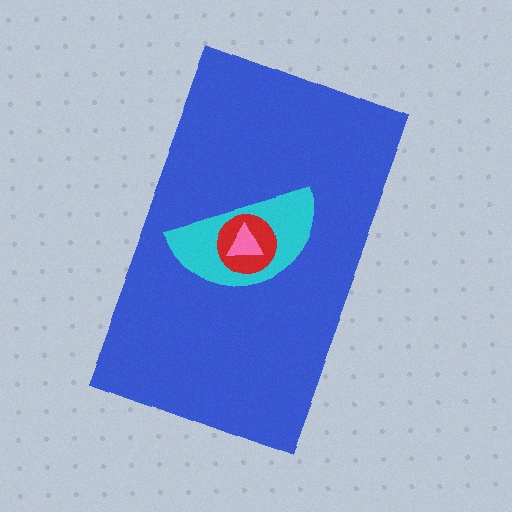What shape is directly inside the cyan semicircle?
The red circle.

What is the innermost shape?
The pink triangle.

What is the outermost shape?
The blue rectangle.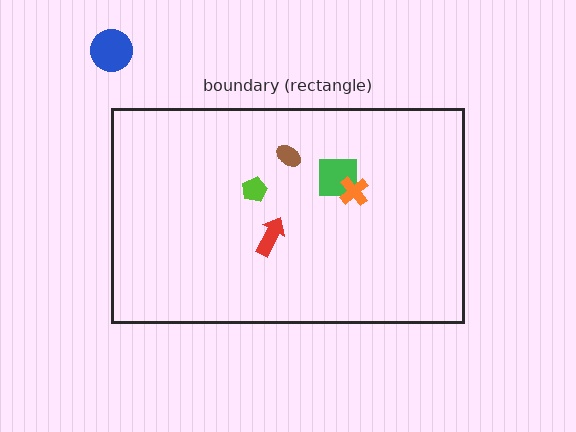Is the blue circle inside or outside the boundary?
Outside.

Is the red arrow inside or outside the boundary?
Inside.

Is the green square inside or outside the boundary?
Inside.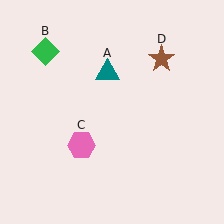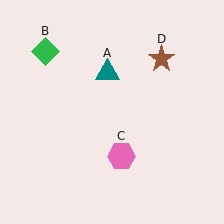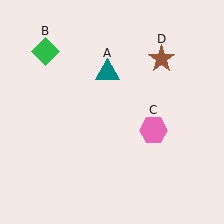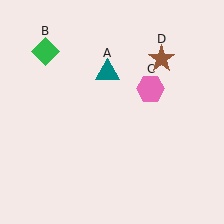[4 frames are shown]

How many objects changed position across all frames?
1 object changed position: pink hexagon (object C).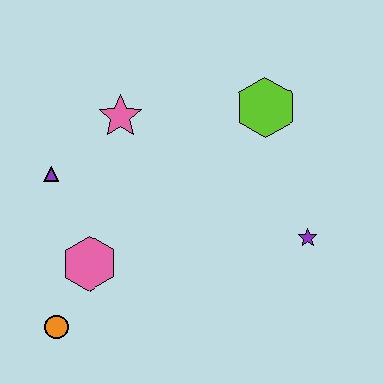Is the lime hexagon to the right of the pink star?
Yes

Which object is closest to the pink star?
The purple triangle is closest to the pink star.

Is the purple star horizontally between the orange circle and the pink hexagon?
No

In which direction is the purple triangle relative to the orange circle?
The purple triangle is above the orange circle.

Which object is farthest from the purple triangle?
The purple star is farthest from the purple triangle.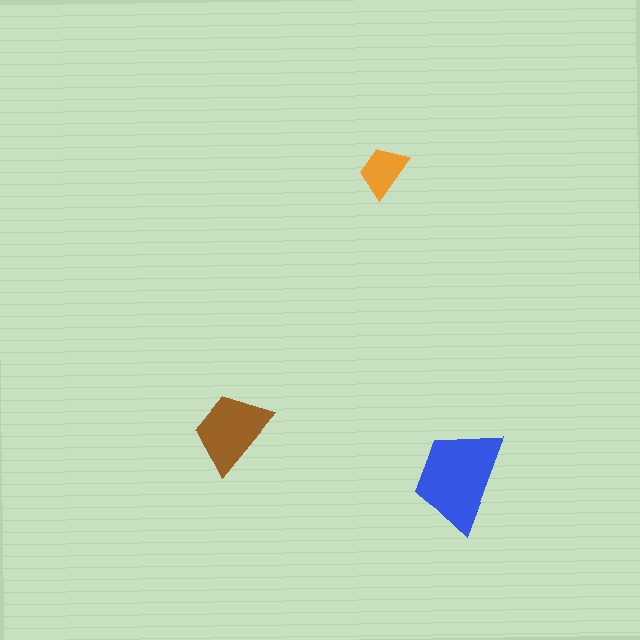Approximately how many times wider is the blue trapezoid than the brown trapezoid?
About 1.5 times wider.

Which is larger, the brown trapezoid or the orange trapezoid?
The brown one.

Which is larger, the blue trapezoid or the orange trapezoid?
The blue one.